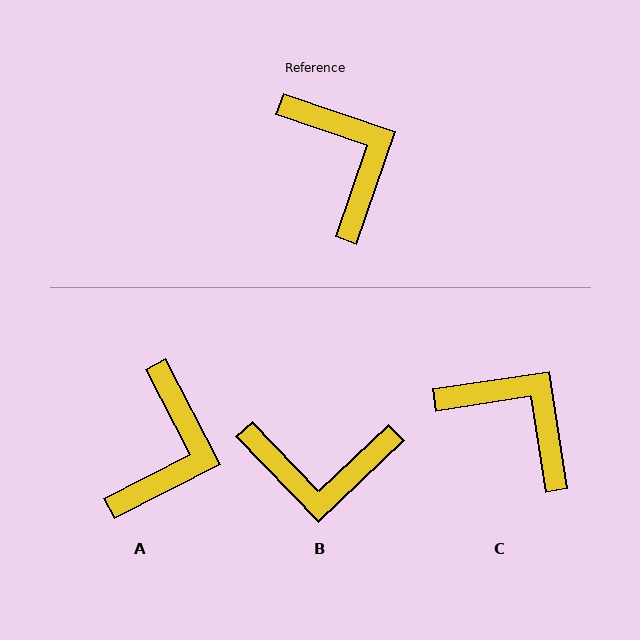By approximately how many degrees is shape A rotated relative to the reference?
Approximately 44 degrees clockwise.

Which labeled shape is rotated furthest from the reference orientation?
B, about 117 degrees away.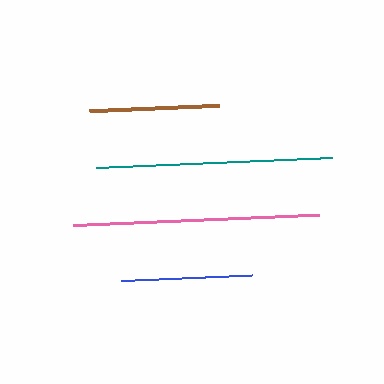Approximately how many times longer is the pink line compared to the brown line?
The pink line is approximately 1.9 times the length of the brown line.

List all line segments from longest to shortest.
From longest to shortest: pink, teal, blue, brown.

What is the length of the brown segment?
The brown segment is approximately 130 pixels long.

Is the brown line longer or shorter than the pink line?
The pink line is longer than the brown line.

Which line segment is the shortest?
The brown line is the shortest at approximately 130 pixels.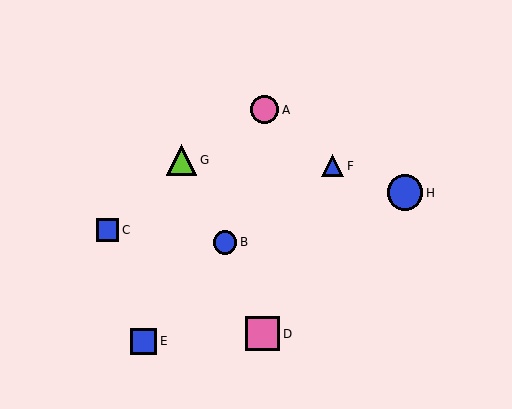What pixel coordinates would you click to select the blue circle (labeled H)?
Click at (405, 193) to select the blue circle H.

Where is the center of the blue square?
The center of the blue square is at (144, 341).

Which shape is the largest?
The blue circle (labeled H) is the largest.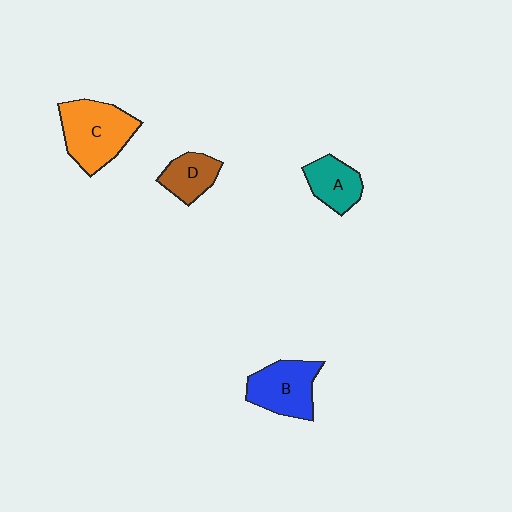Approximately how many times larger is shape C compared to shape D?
Approximately 1.9 times.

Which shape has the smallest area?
Shape D (brown).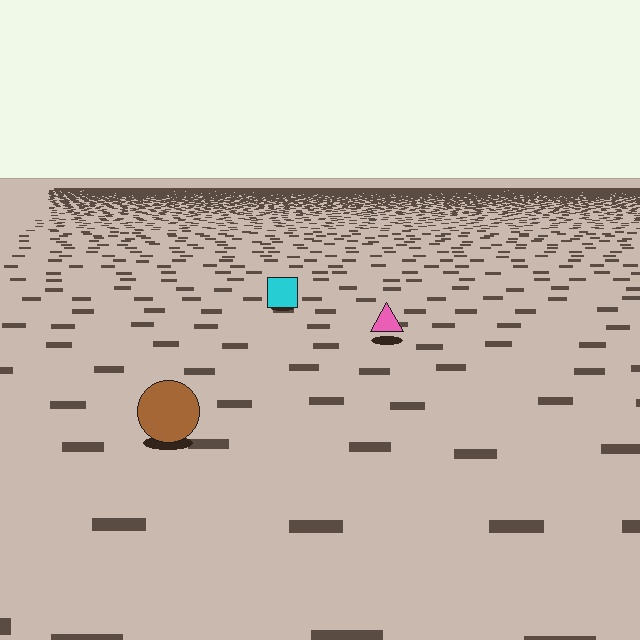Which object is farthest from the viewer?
The cyan square is farthest from the viewer. It appears smaller and the ground texture around it is denser.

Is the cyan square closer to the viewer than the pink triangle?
No. The pink triangle is closer — you can tell from the texture gradient: the ground texture is coarser near it.